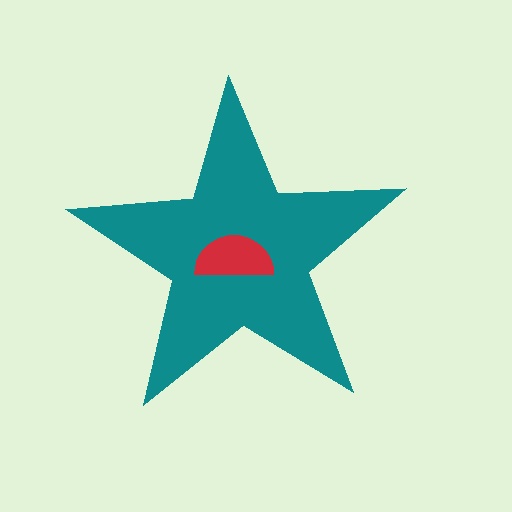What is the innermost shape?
The red semicircle.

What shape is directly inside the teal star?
The red semicircle.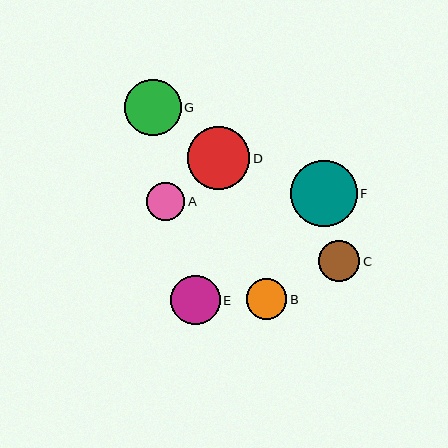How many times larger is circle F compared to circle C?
Circle F is approximately 1.6 times the size of circle C.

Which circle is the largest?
Circle F is the largest with a size of approximately 67 pixels.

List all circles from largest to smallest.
From largest to smallest: F, D, G, E, C, B, A.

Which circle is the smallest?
Circle A is the smallest with a size of approximately 38 pixels.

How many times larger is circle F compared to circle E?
Circle F is approximately 1.3 times the size of circle E.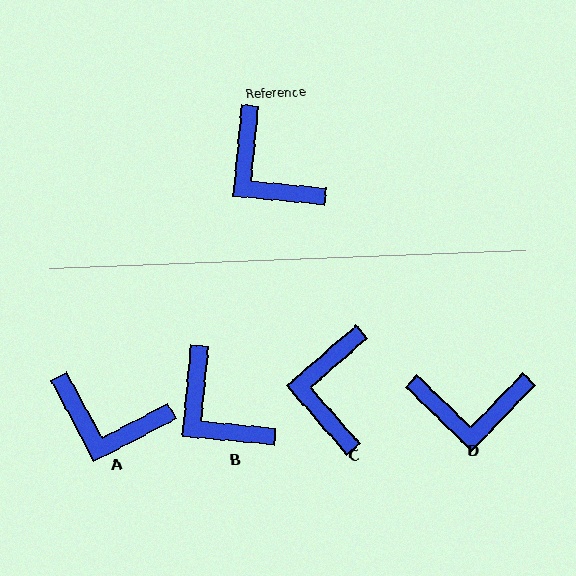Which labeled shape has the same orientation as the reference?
B.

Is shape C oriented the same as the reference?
No, it is off by about 44 degrees.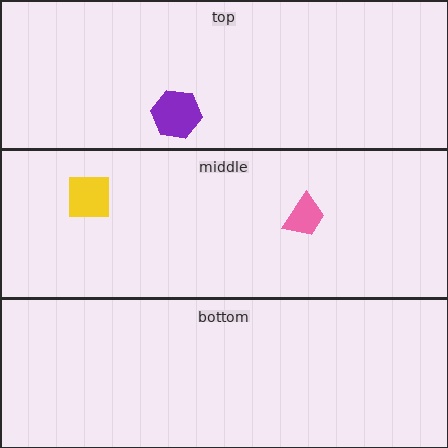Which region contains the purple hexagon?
The top region.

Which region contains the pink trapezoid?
The middle region.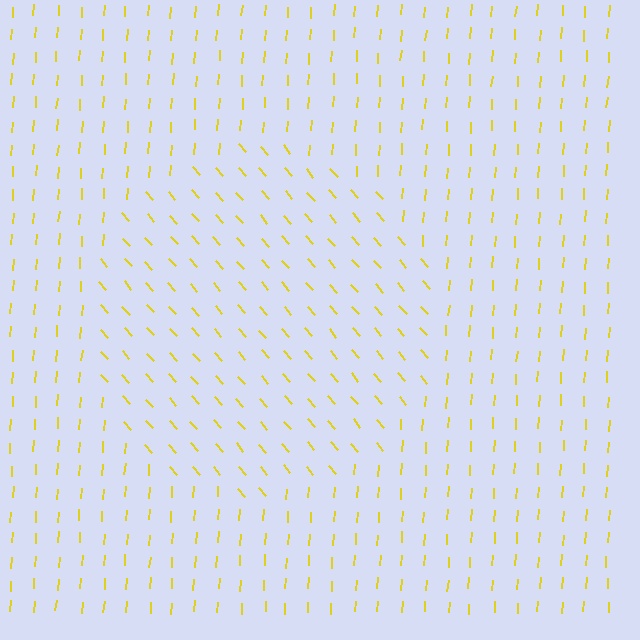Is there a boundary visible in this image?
Yes, there is a texture boundary formed by a change in line orientation.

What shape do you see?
I see a circle.